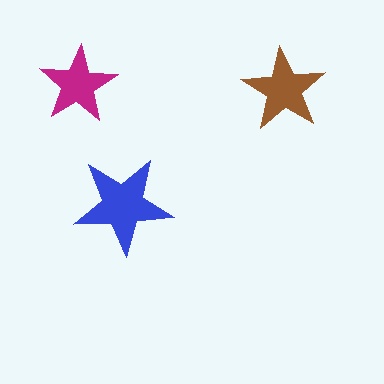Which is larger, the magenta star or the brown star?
The brown one.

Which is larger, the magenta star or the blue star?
The blue one.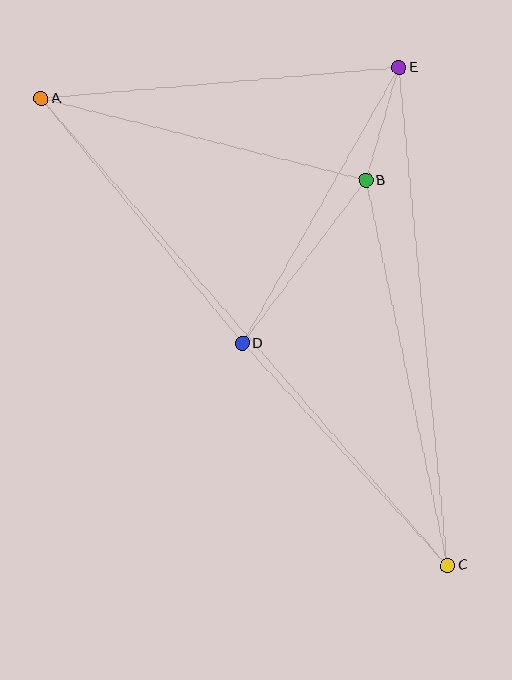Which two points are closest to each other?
Points B and E are closest to each other.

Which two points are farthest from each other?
Points A and C are farthest from each other.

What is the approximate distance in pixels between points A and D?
The distance between A and D is approximately 317 pixels.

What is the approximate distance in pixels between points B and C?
The distance between B and C is approximately 394 pixels.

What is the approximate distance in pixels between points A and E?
The distance between A and E is approximately 360 pixels.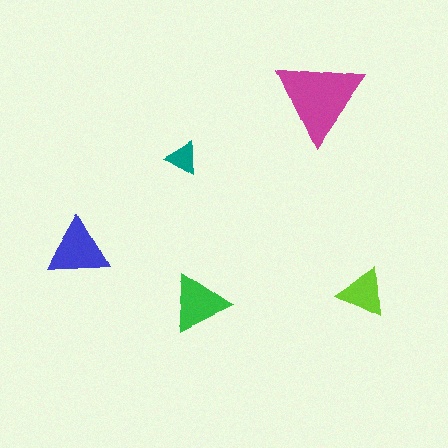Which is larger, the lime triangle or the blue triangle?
The blue one.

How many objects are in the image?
There are 5 objects in the image.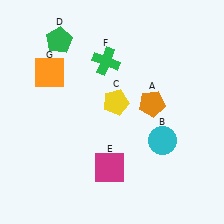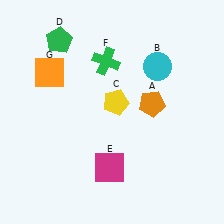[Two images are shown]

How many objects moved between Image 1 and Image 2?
1 object moved between the two images.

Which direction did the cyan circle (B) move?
The cyan circle (B) moved up.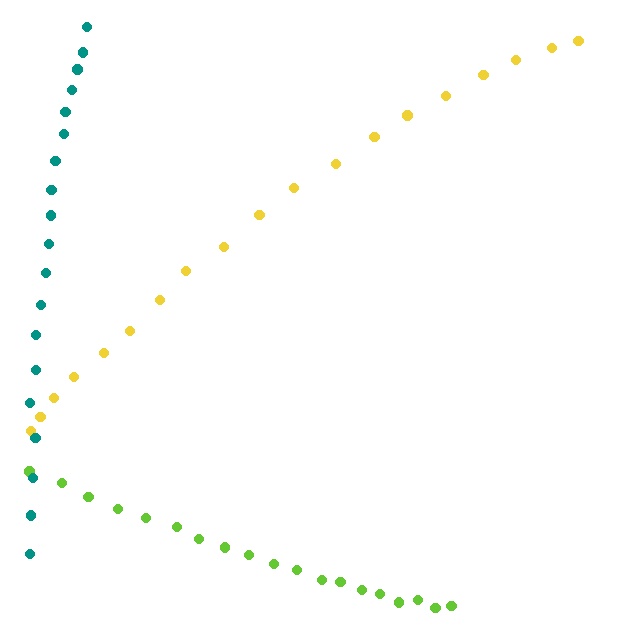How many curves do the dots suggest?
There are 3 distinct paths.